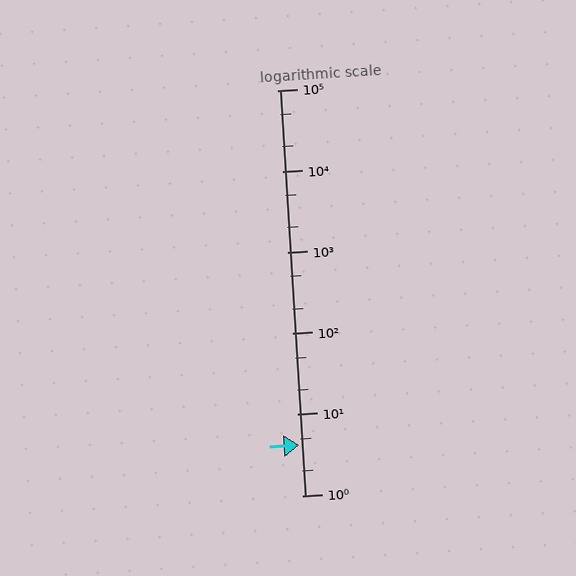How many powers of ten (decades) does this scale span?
The scale spans 5 decades, from 1 to 100000.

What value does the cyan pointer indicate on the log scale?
The pointer indicates approximately 4.2.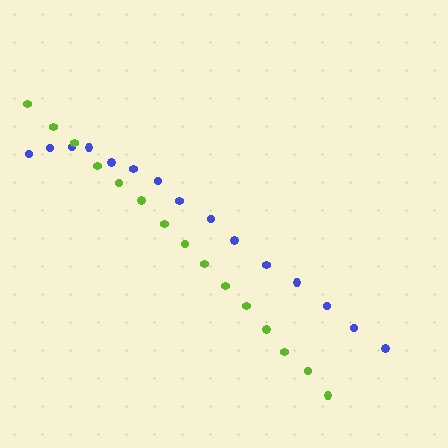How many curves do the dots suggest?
There are 2 distinct paths.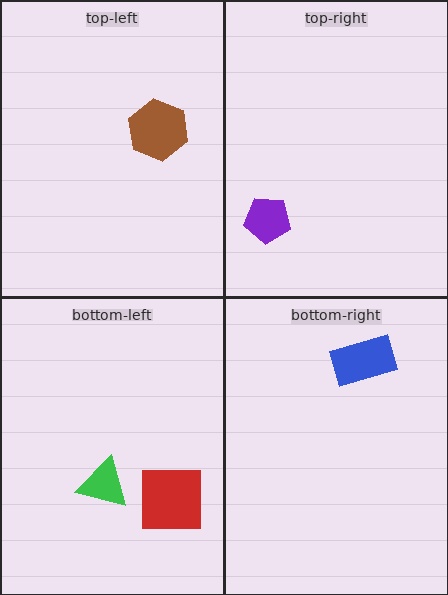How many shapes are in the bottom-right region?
1.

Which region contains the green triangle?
The bottom-left region.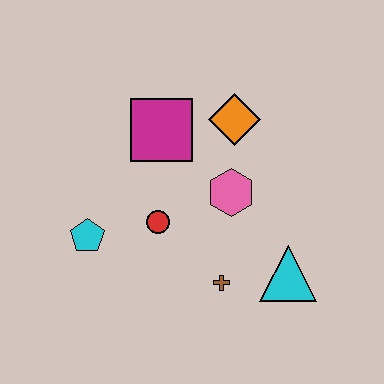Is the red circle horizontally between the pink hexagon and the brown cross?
No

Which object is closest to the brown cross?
The cyan triangle is closest to the brown cross.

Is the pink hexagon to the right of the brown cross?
Yes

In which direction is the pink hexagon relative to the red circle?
The pink hexagon is to the right of the red circle.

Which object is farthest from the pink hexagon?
The cyan pentagon is farthest from the pink hexagon.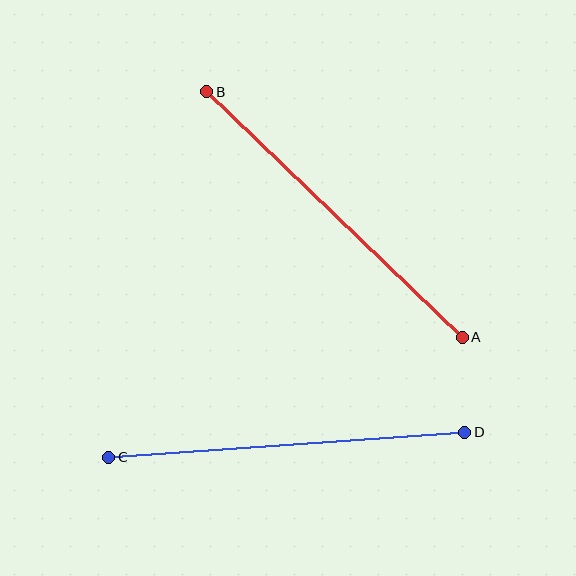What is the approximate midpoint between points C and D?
The midpoint is at approximately (287, 445) pixels.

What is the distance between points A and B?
The distance is approximately 354 pixels.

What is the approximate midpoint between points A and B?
The midpoint is at approximately (334, 214) pixels.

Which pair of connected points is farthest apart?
Points C and D are farthest apart.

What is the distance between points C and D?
The distance is approximately 357 pixels.